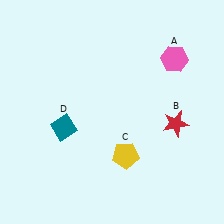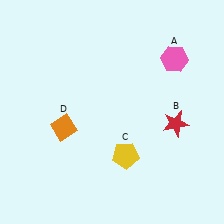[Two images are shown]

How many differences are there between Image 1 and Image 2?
There is 1 difference between the two images.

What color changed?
The diamond (D) changed from teal in Image 1 to orange in Image 2.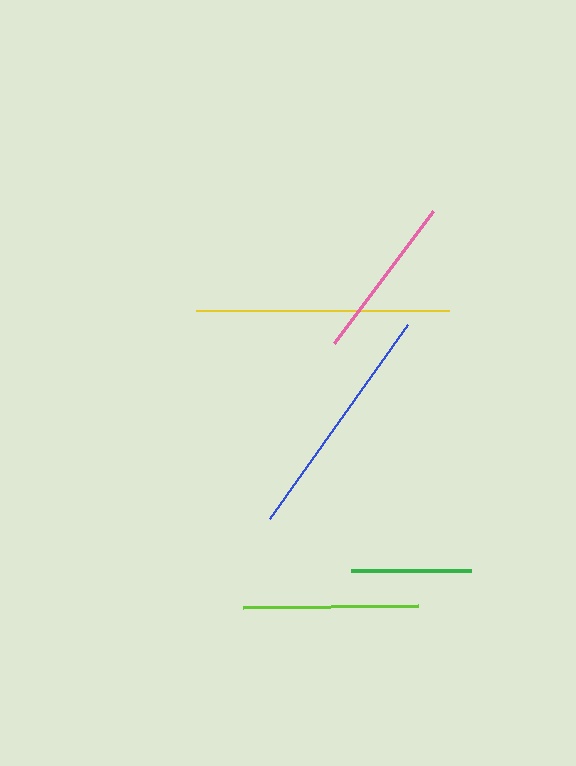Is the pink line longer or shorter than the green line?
The pink line is longer than the green line.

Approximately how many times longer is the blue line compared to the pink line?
The blue line is approximately 1.4 times the length of the pink line.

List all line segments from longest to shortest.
From longest to shortest: yellow, blue, lime, pink, green.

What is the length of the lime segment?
The lime segment is approximately 175 pixels long.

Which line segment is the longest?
The yellow line is the longest at approximately 252 pixels.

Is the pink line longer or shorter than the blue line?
The blue line is longer than the pink line.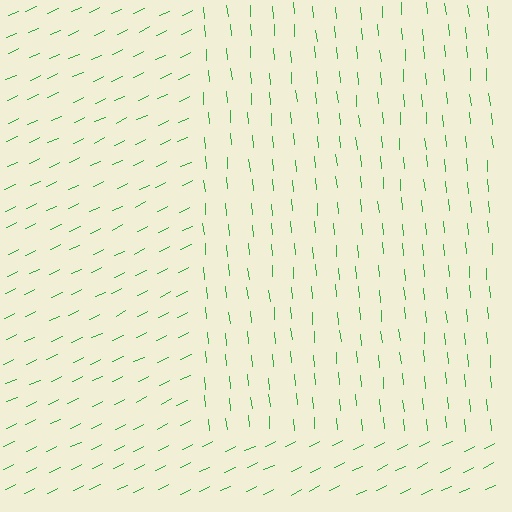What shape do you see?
I see a rectangle.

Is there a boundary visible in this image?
Yes, there is a texture boundary formed by a change in line orientation.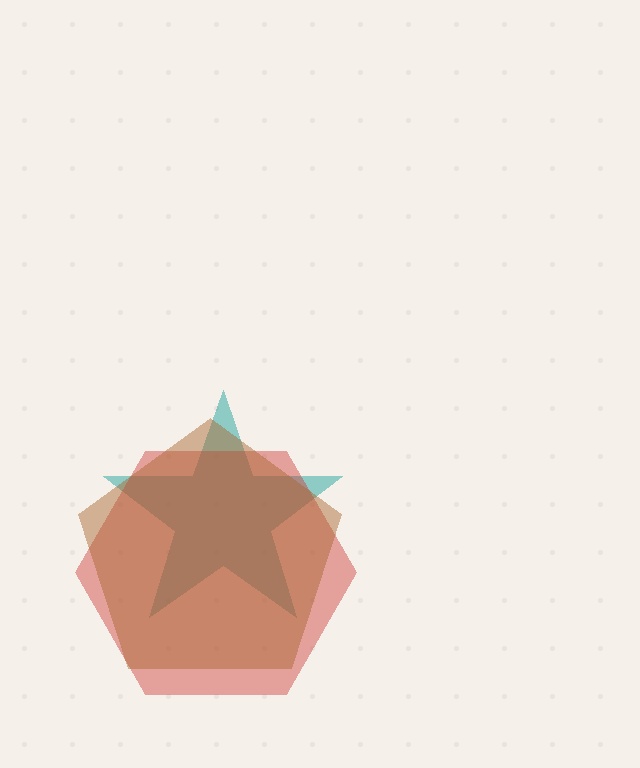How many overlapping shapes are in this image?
There are 3 overlapping shapes in the image.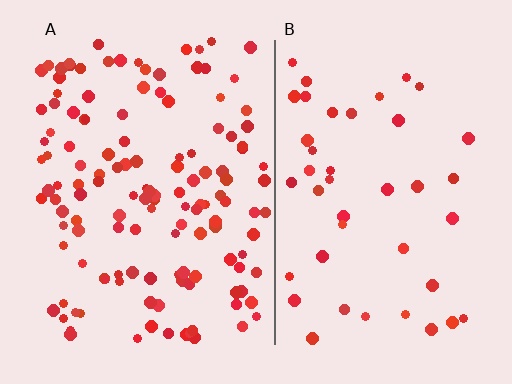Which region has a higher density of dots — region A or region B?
A (the left).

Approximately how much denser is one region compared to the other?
Approximately 3.1× — region A over region B.